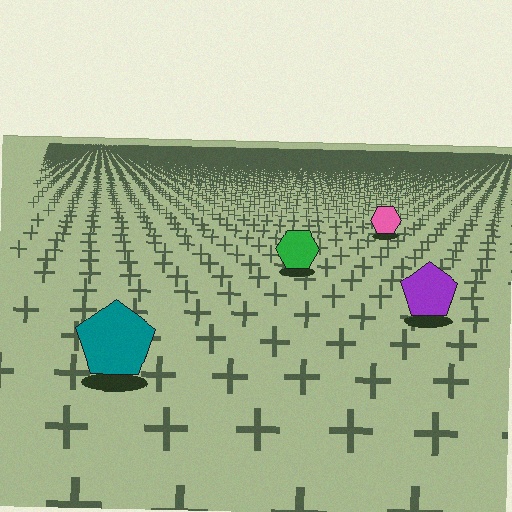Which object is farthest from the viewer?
The pink hexagon is farthest from the viewer. It appears smaller and the ground texture around it is denser.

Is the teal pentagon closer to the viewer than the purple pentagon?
Yes. The teal pentagon is closer — you can tell from the texture gradient: the ground texture is coarser near it.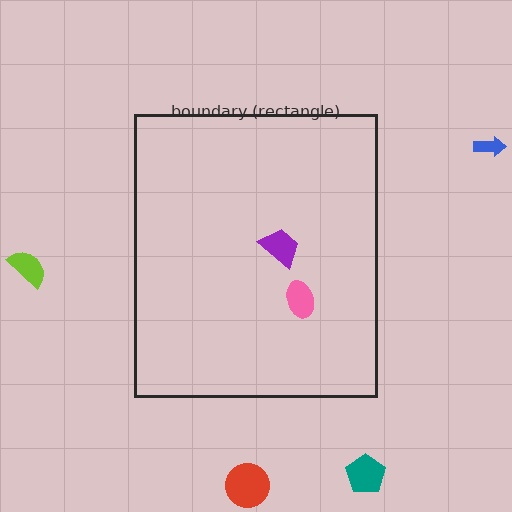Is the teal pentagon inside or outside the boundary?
Outside.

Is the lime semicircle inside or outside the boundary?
Outside.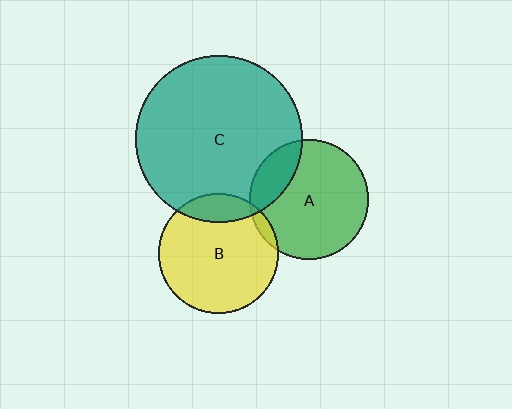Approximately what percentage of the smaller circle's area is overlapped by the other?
Approximately 5%.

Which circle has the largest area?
Circle C (teal).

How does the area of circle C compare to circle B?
Approximately 1.9 times.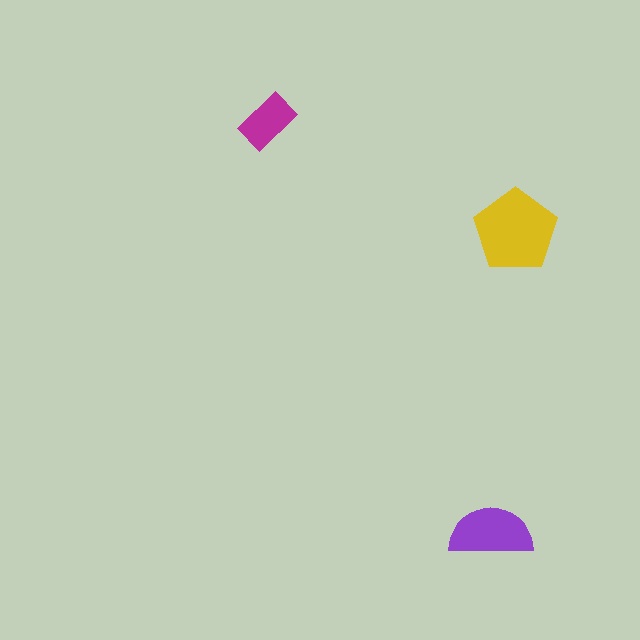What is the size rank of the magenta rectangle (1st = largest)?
3rd.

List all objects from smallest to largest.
The magenta rectangle, the purple semicircle, the yellow pentagon.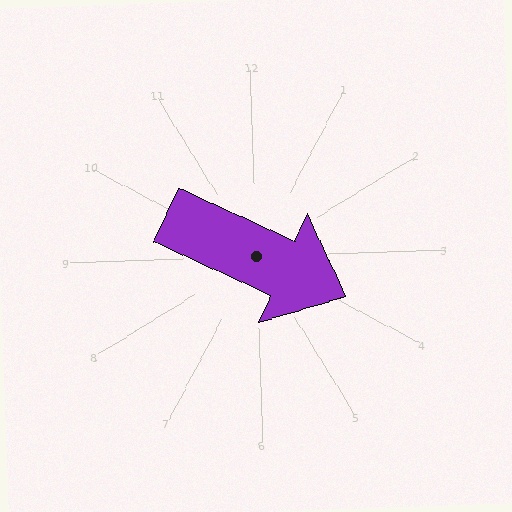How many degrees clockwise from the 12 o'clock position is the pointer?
Approximately 116 degrees.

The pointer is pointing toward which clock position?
Roughly 4 o'clock.